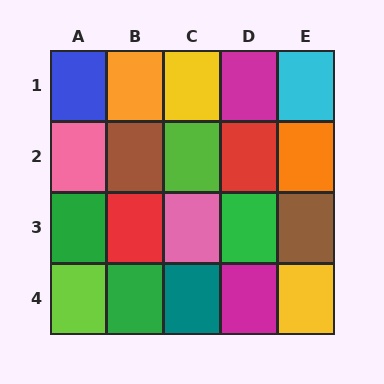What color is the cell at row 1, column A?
Blue.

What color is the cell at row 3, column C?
Pink.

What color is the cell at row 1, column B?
Orange.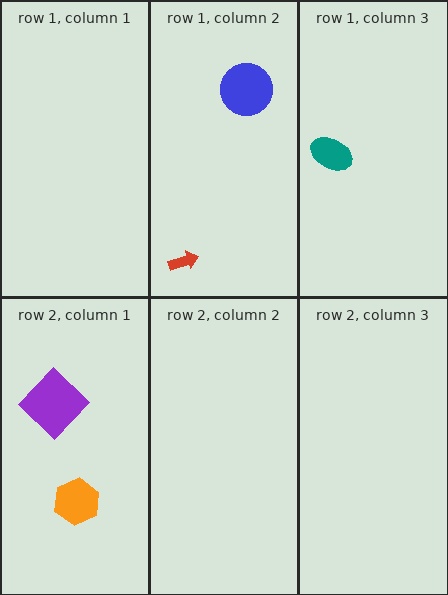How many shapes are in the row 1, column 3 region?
1.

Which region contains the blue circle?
The row 1, column 2 region.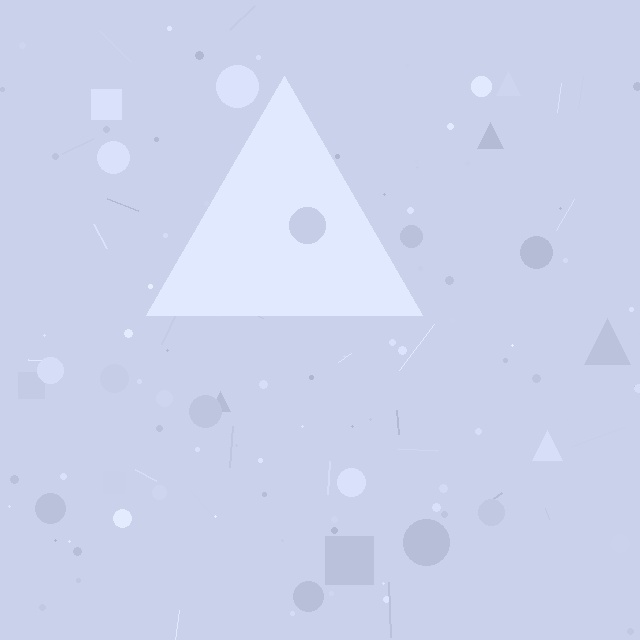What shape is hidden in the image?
A triangle is hidden in the image.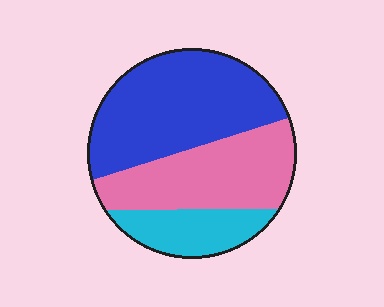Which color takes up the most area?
Blue, at roughly 45%.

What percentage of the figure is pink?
Pink takes up about one third (1/3) of the figure.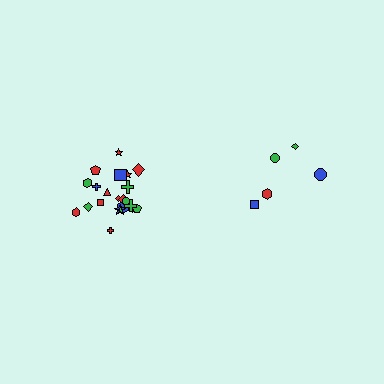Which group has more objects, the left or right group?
The left group.